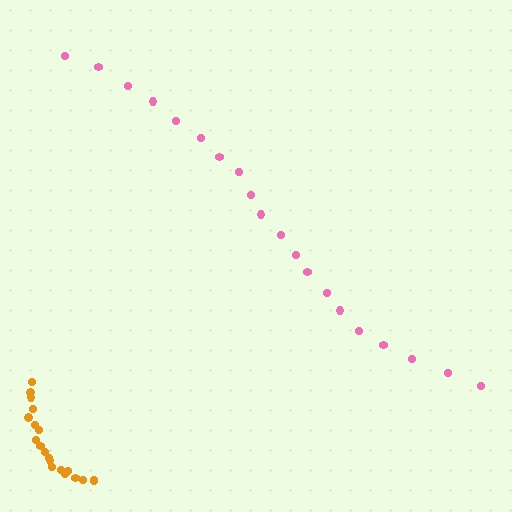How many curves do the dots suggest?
There are 2 distinct paths.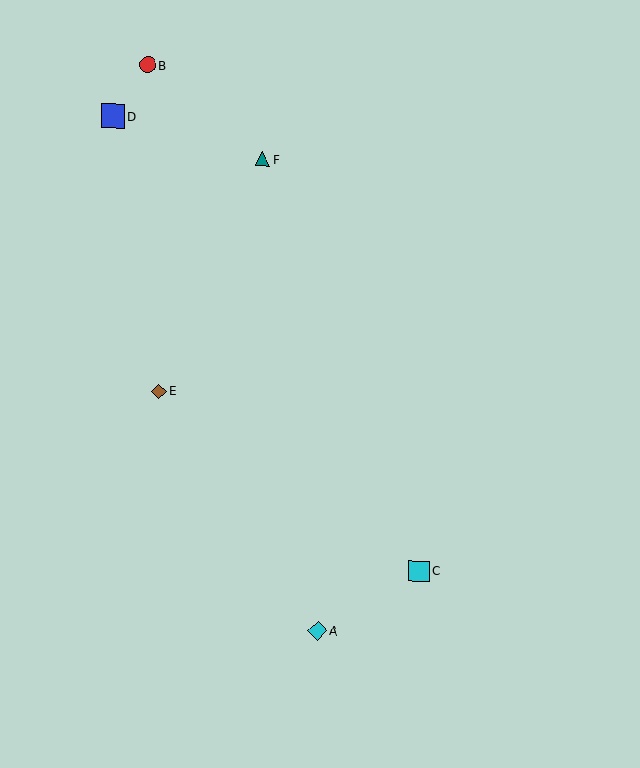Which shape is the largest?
The blue square (labeled D) is the largest.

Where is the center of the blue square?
The center of the blue square is at (113, 116).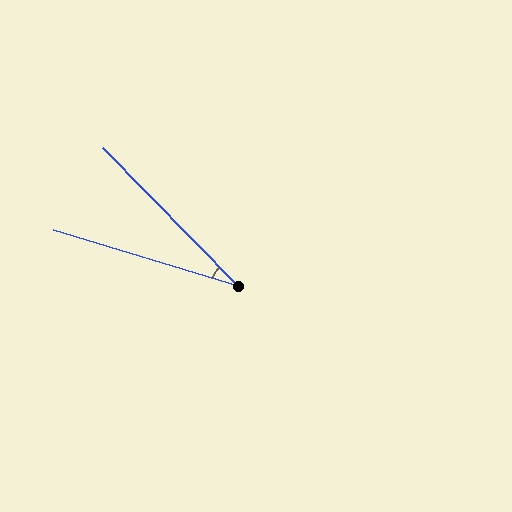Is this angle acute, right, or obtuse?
It is acute.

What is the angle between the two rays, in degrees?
Approximately 29 degrees.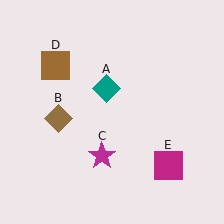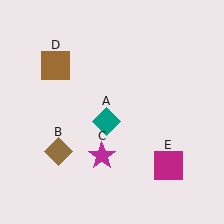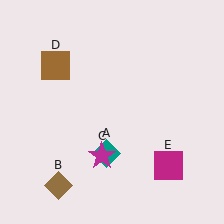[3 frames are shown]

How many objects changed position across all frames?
2 objects changed position: teal diamond (object A), brown diamond (object B).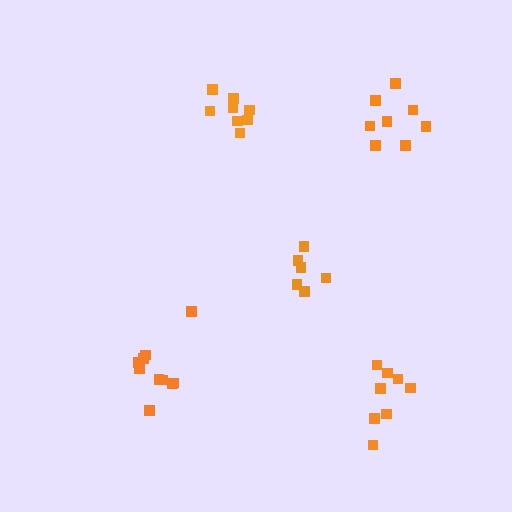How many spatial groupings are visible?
There are 5 spatial groupings.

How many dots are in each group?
Group 1: 8 dots, Group 2: 6 dots, Group 3: 10 dots, Group 4: 8 dots, Group 5: 8 dots (40 total).